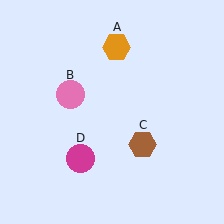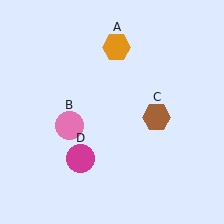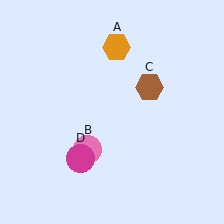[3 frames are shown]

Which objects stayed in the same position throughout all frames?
Orange hexagon (object A) and magenta circle (object D) remained stationary.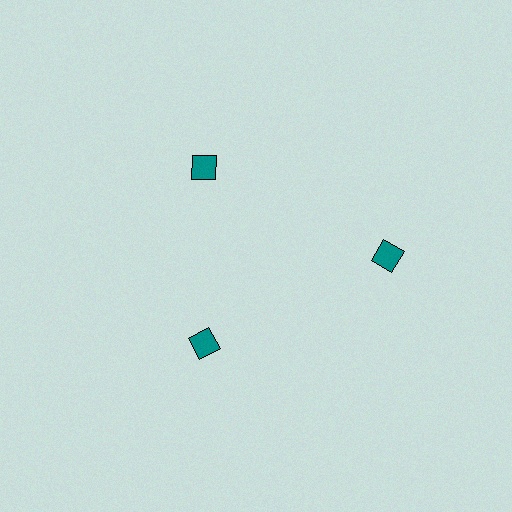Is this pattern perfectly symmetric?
No. The 3 teal diamonds are arranged in a ring, but one element near the 3 o'clock position is pushed outward from the center, breaking the 3-fold rotational symmetry.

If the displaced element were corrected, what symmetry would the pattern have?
It would have 3-fold rotational symmetry — the pattern would map onto itself every 120 degrees.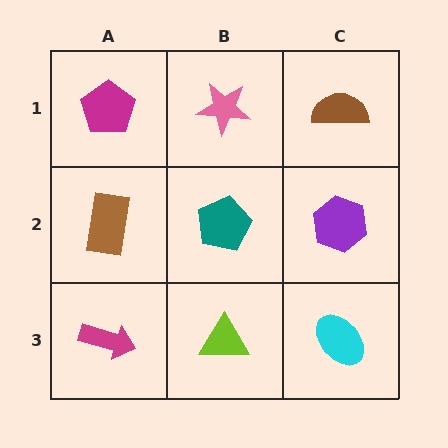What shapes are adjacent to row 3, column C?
A purple hexagon (row 2, column C), a lime triangle (row 3, column B).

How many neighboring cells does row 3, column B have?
3.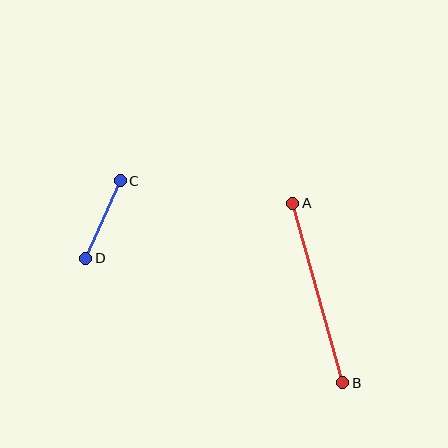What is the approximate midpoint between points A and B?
The midpoint is at approximately (318, 293) pixels.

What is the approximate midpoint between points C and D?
The midpoint is at approximately (103, 220) pixels.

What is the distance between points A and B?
The distance is approximately 186 pixels.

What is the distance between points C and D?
The distance is approximately 85 pixels.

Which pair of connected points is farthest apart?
Points A and B are farthest apart.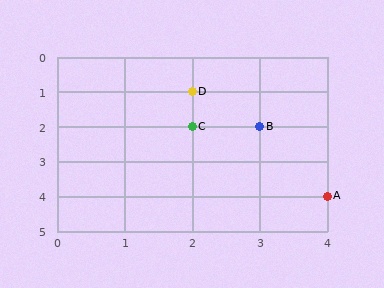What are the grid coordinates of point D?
Point D is at grid coordinates (2, 1).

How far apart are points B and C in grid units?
Points B and C are 1 column apart.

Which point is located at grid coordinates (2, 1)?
Point D is at (2, 1).